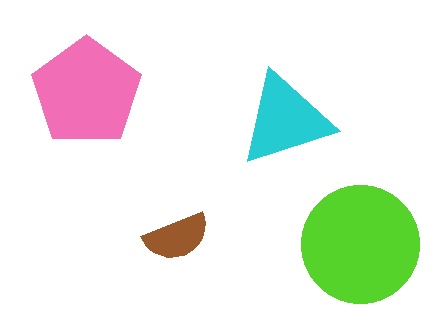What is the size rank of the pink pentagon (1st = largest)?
2nd.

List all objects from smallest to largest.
The brown semicircle, the cyan triangle, the pink pentagon, the lime circle.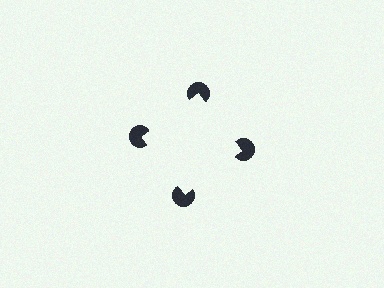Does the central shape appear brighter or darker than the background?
It typically appears slightly brighter than the background, even though no actual brightness change is drawn.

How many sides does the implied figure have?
4 sides.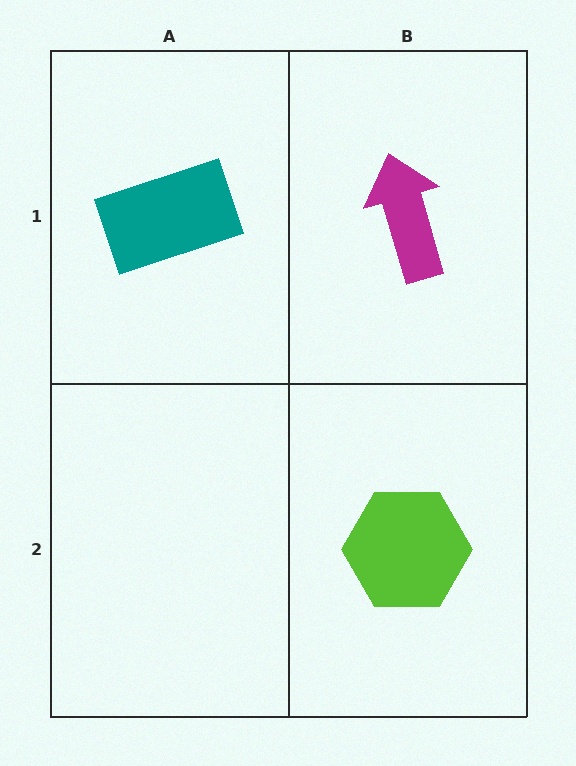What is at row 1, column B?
A magenta arrow.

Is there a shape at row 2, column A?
No, that cell is empty.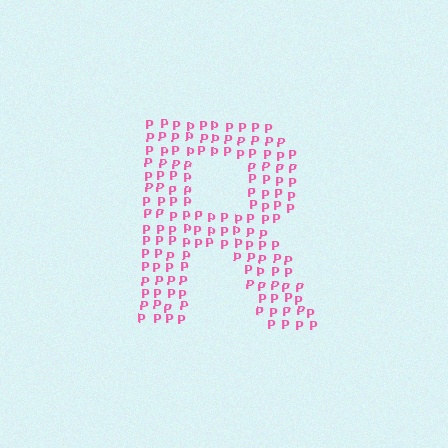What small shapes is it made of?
It is made of small letter P's.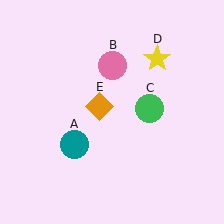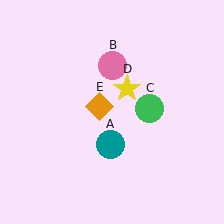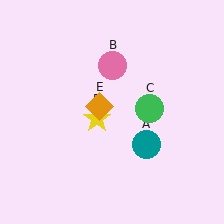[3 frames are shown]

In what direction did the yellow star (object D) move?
The yellow star (object D) moved down and to the left.